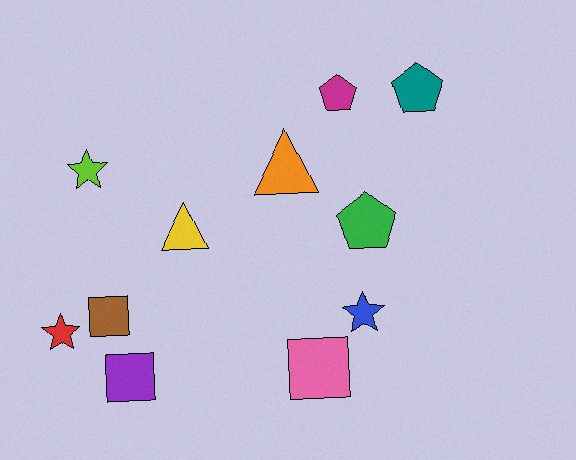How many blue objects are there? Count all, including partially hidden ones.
There is 1 blue object.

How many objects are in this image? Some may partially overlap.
There are 11 objects.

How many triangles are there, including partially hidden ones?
There are 2 triangles.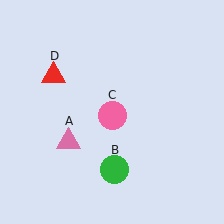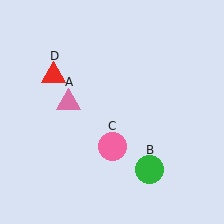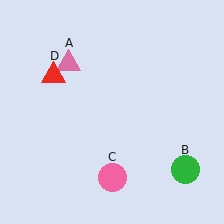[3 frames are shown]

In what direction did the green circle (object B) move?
The green circle (object B) moved right.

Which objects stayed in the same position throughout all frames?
Red triangle (object D) remained stationary.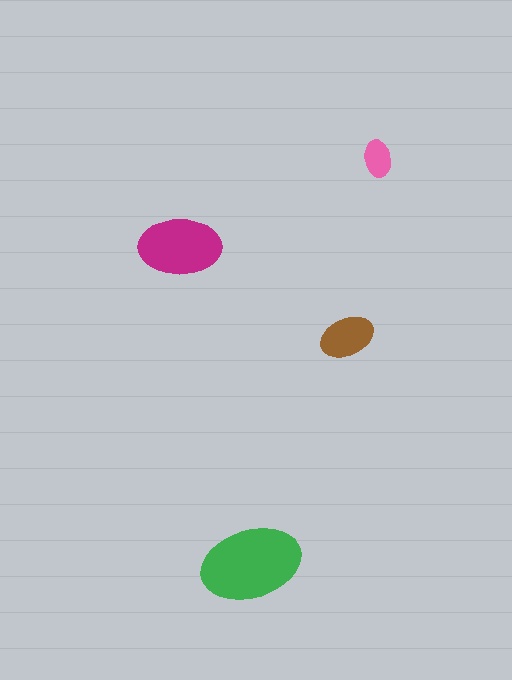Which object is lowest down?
The green ellipse is bottommost.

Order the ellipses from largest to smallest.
the green one, the magenta one, the brown one, the pink one.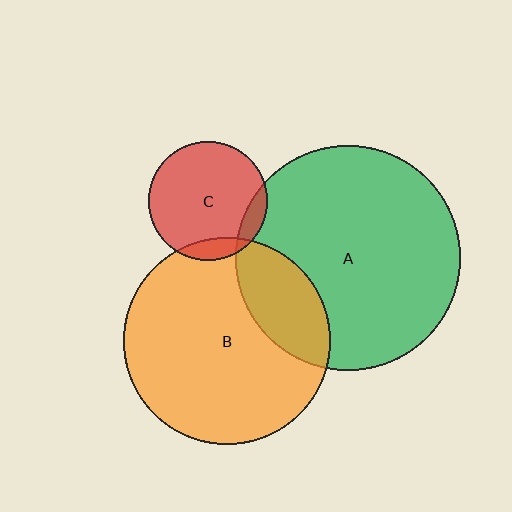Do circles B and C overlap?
Yes.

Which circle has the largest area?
Circle A (green).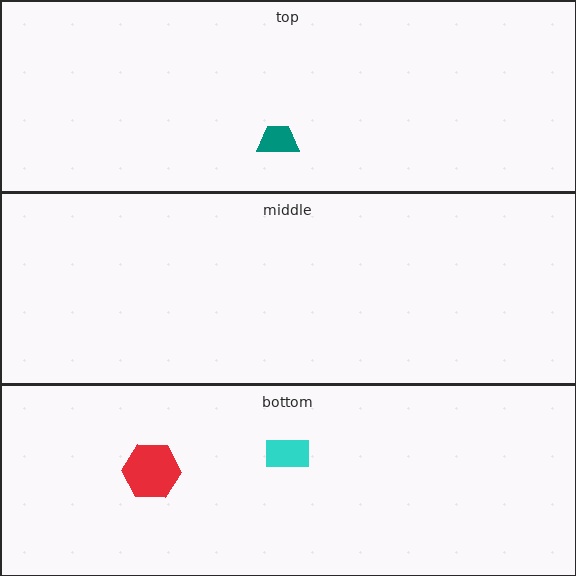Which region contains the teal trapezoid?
The top region.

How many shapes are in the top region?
1.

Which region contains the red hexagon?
The bottom region.